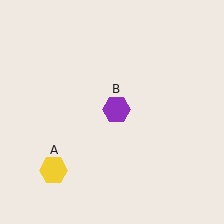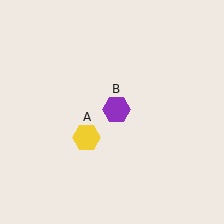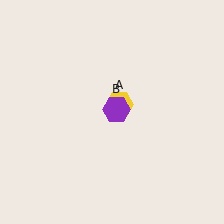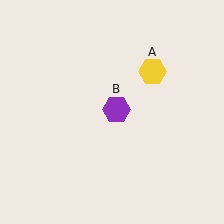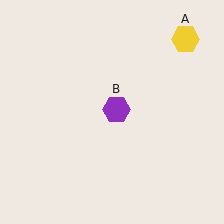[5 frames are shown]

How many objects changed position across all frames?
1 object changed position: yellow hexagon (object A).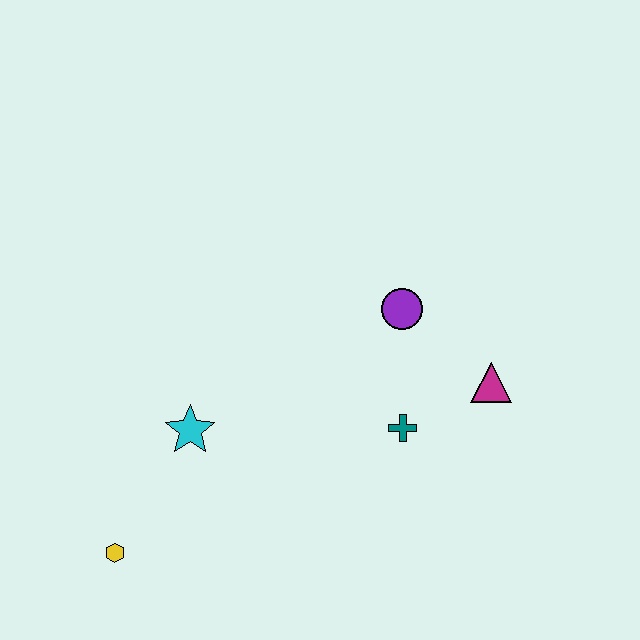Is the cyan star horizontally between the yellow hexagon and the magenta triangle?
Yes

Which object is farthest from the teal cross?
The yellow hexagon is farthest from the teal cross.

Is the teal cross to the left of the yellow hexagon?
No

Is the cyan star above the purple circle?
No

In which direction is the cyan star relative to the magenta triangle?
The cyan star is to the left of the magenta triangle.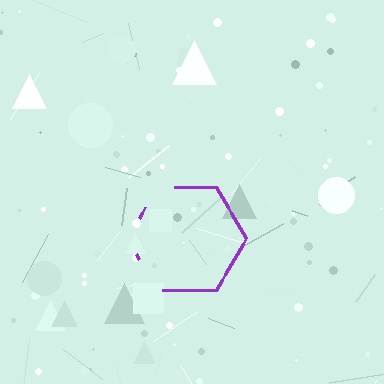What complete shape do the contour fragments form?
The contour fragments form a hexagon.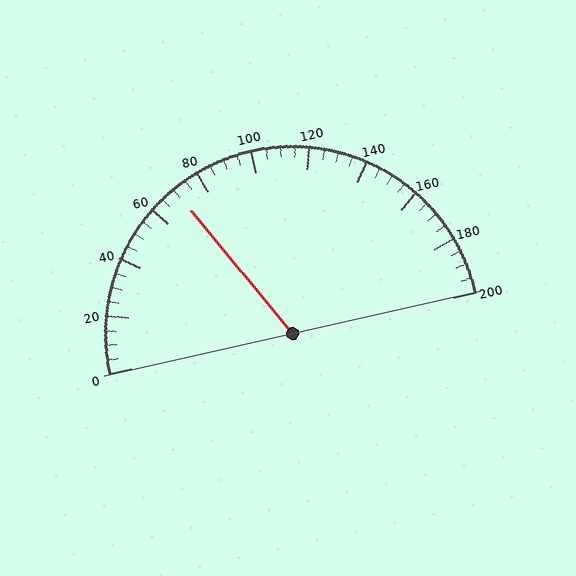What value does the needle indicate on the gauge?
The needle indicates approximately 70.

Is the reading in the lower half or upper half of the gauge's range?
The reading is in the lower half of the range (0 to 200).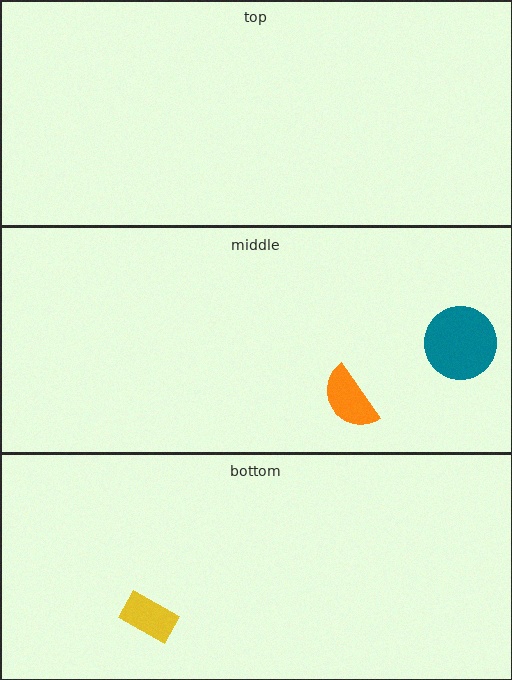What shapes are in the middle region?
The teal circle, the orange semicircle.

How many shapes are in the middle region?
2.